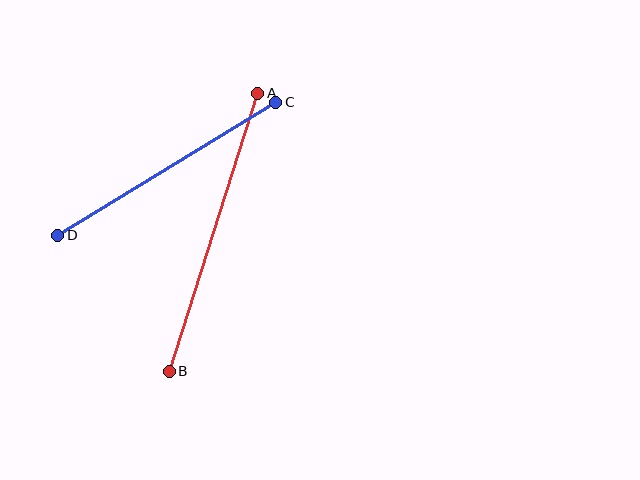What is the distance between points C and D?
The distance is approximately 256 pixels.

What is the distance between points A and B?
The distance is approximately 292 pixels.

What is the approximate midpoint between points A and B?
The midpoint is at approximately (214, 232) pixels.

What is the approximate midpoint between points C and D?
The midpoint is at approximately (167, 169) pixels.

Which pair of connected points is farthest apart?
Points A and B are farthest apart.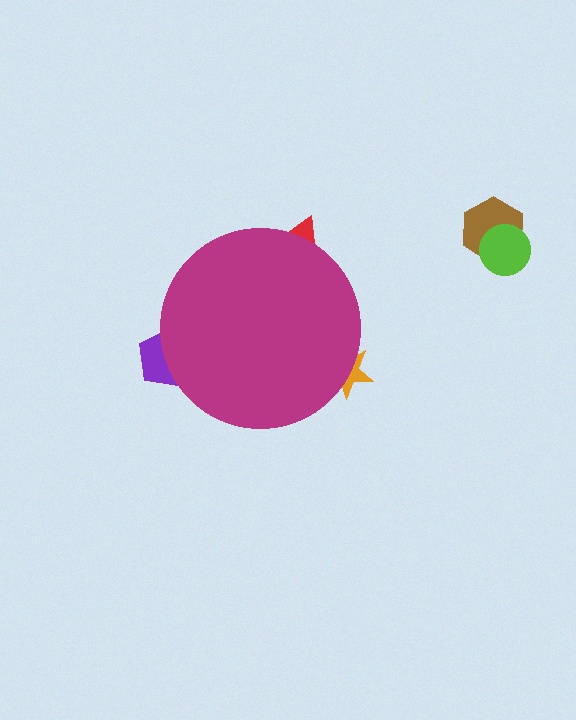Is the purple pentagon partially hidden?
Yes, the purple pentagon is partially hidden behind the magenta circle.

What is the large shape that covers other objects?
A magenta circle.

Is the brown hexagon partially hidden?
No, the brown hexagon is fully visible.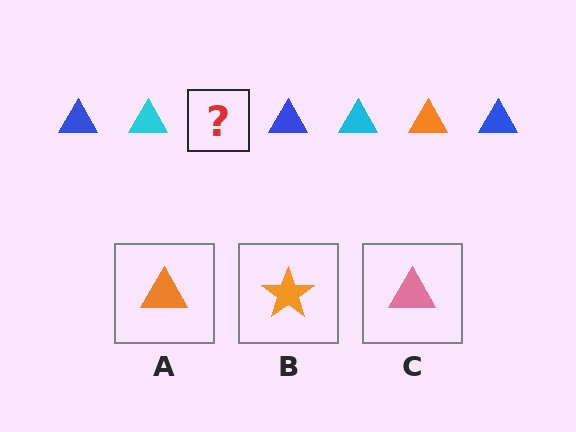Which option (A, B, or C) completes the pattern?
A.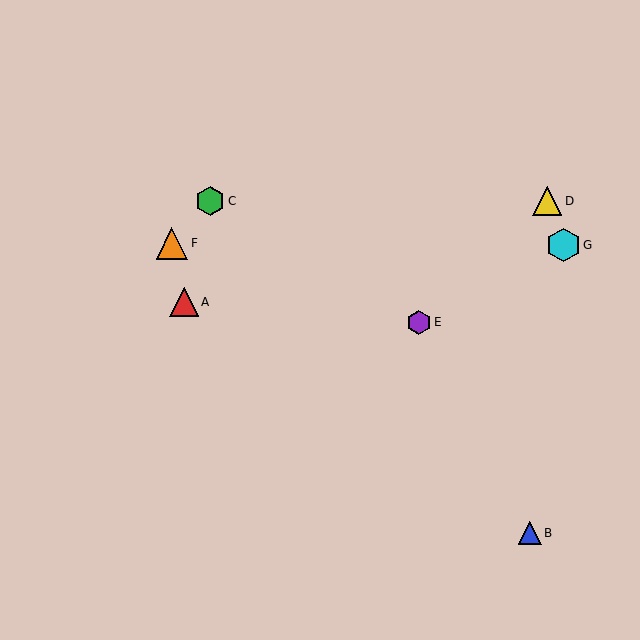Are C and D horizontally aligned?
Yes, both are at y≈201.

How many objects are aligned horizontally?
2 objects (C, D) are aligned horizontally.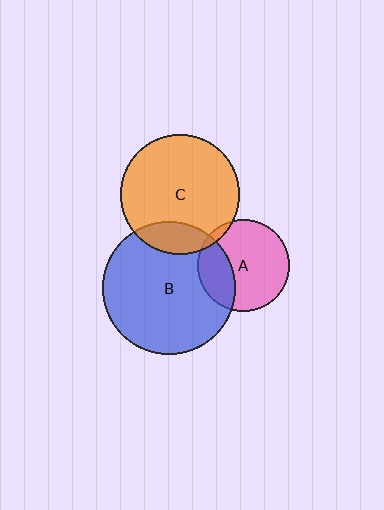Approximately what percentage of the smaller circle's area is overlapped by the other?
Approximately 30%.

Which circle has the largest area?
Circle B (blue).